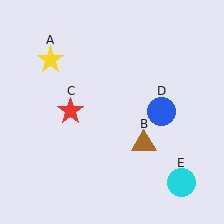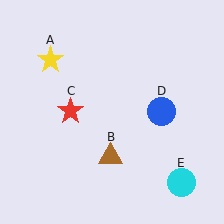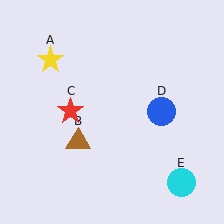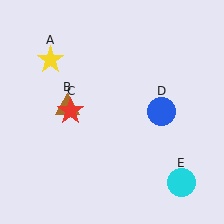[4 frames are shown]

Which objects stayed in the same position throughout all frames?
Yellow star (object A) and red star (object C) and blue circle (object D) and cyan circle (object E) remained stationary.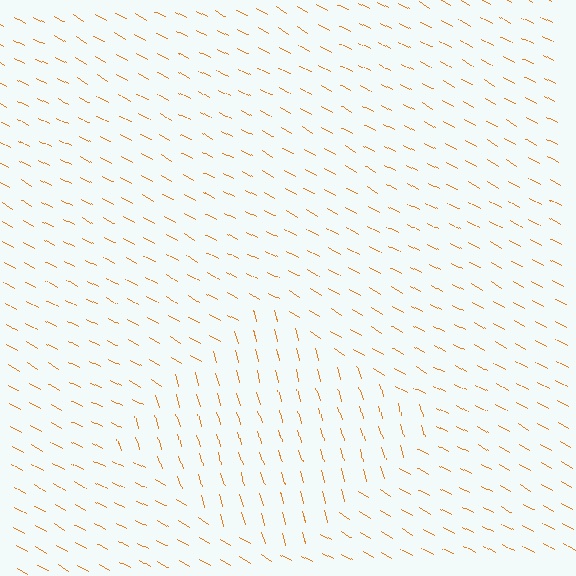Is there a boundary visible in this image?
Yes, there is a texture boundary formed by a change in line orientation.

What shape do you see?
I see a diamond.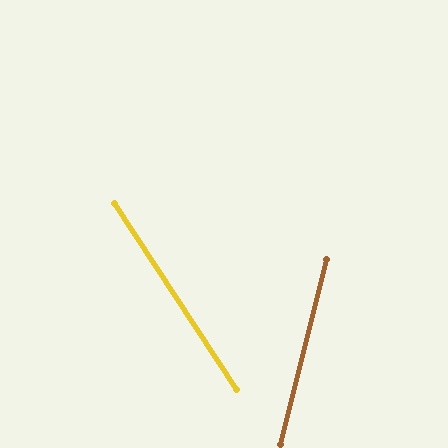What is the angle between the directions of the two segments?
Approximately 47 degrees.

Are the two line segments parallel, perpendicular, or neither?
Neither parallel nor perpendicular — they differ by about 47°.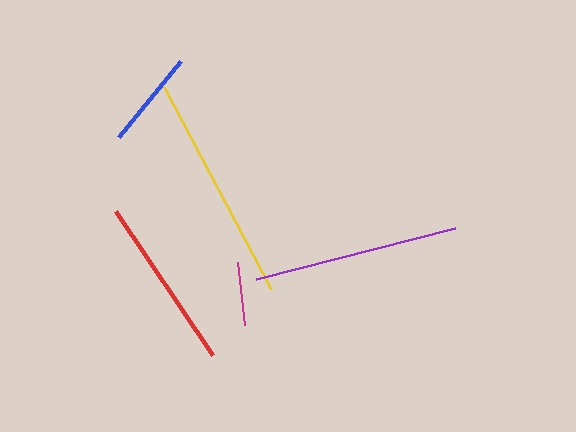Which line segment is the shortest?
The magenta line is the shortest at approximately 63 pixels.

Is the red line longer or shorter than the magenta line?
The red line is longer than the magenta line.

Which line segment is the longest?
The yellow line is the longest at approximately 229 pixels.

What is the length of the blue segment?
The blue segment is approximately 98 pixels long.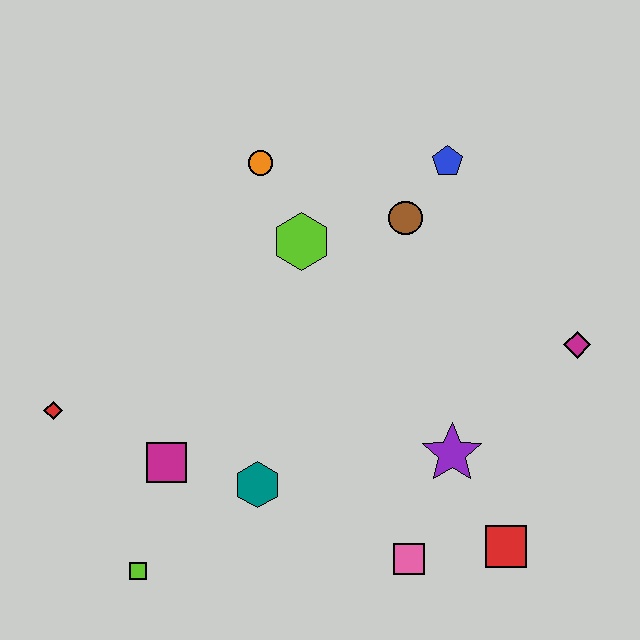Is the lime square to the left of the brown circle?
Yes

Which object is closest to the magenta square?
The teal hexagon is closest to the magenta square.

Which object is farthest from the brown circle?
The lime square is farthest from the brown circle.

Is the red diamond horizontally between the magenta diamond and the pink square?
No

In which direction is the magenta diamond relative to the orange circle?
The magenta diamond is to the right of the orange circle.